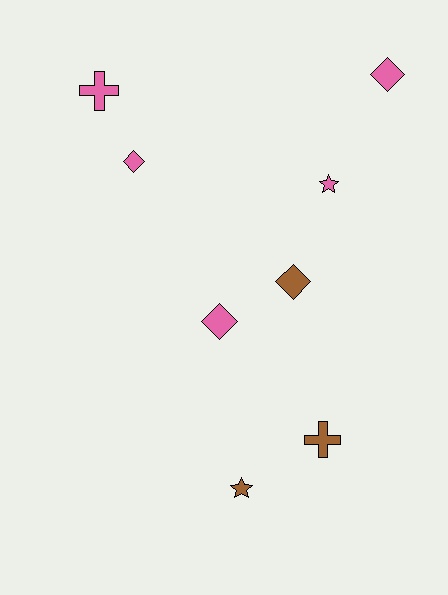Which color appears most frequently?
Pink, with 5 objects.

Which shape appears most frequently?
Diamond, with 4 objects.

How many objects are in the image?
There are 8 objects.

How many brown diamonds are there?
There is 1 brown diamond.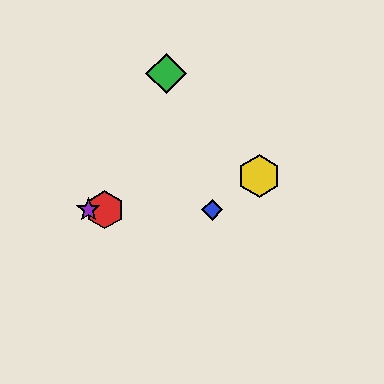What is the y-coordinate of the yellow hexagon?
The yellow hexagon is at y≈176.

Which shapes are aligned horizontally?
The red hexagon, the blue diamond, the purple star are aligned horizontally.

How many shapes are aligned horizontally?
3 shapes (the red hexagon, the blue diamond, the purple star) are aligned horizontally.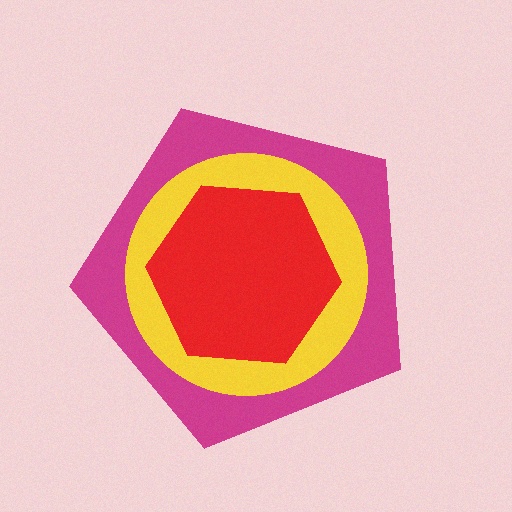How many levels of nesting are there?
3.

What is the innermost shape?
The red hexagon.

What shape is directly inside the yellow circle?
The red hexagon.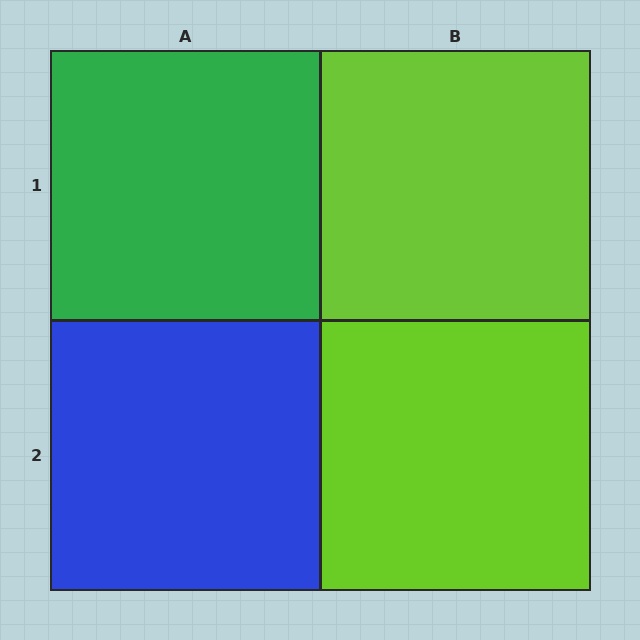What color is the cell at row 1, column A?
Green.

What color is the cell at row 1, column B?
Lime.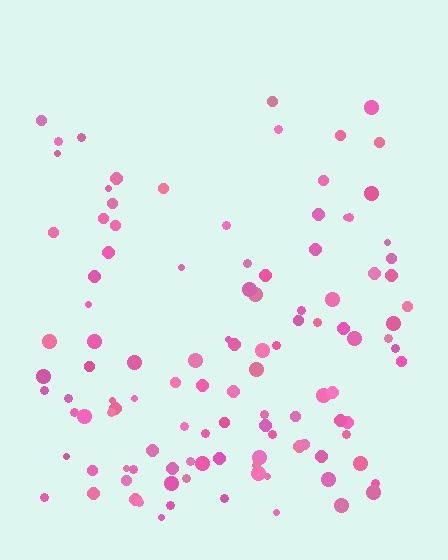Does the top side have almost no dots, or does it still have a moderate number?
Still a moderate number, just noticeably fewer than the bottom.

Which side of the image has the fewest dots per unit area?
The top.